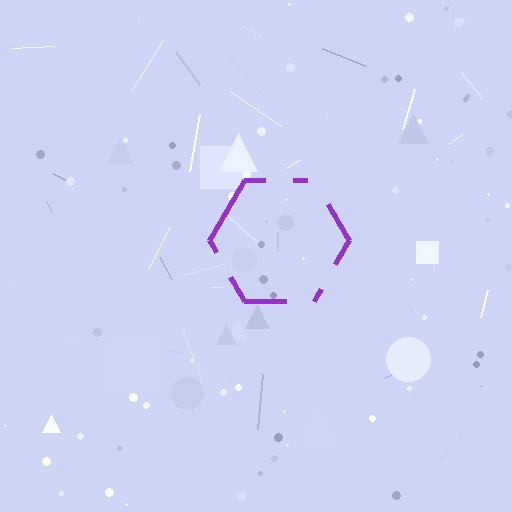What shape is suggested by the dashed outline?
The dashed outline suggests a hexagon.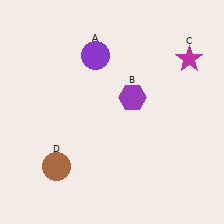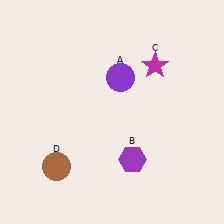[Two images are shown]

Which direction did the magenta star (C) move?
The magenta star (C) moved left.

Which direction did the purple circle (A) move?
The purple circle (A) moved right.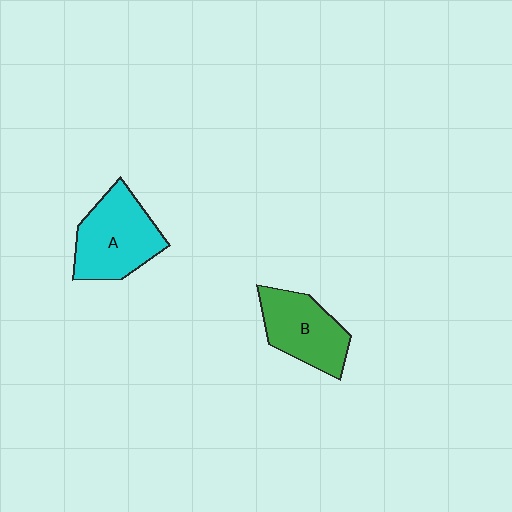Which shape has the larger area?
Shape A (cyan).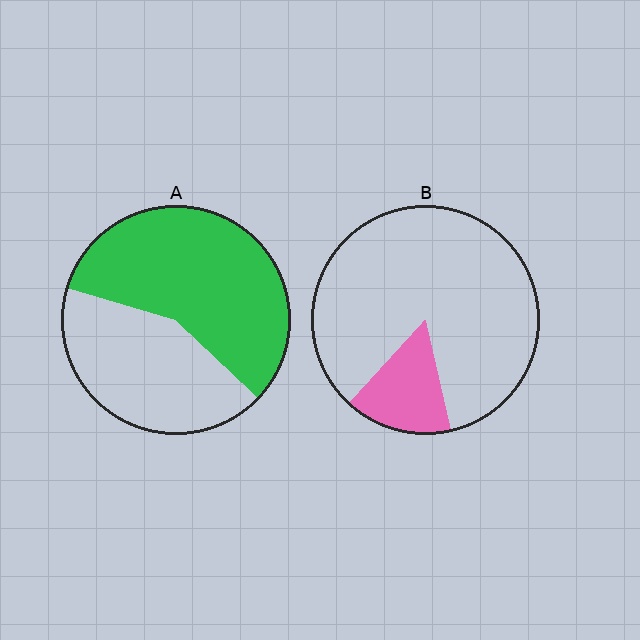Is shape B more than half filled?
No.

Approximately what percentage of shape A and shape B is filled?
A is approximately 60% and B is approximately 15%.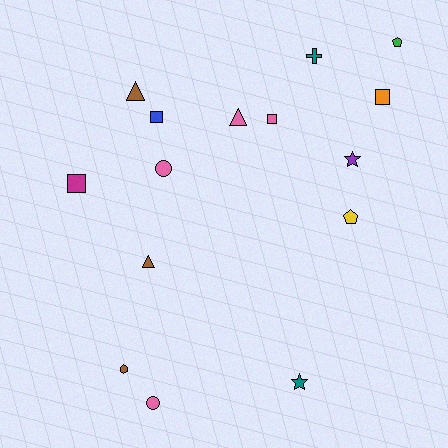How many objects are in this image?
There are 15 objects.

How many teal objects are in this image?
There are 2 teal objects.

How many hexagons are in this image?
There is 1 hexagon.